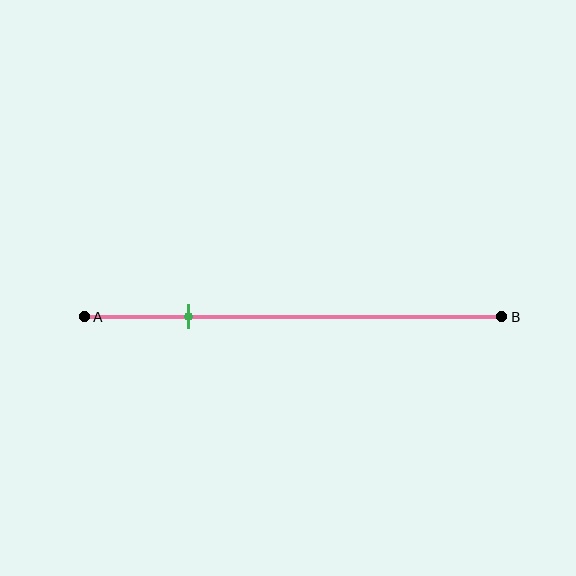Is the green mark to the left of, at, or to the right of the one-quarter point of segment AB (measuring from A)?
The green mark is approximately at the one-quarter point of segment AB.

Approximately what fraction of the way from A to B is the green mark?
The green mark is approximately 25% of the way from A to B.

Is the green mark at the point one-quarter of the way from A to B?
Yes, the mark is approximately at the one-quarter point.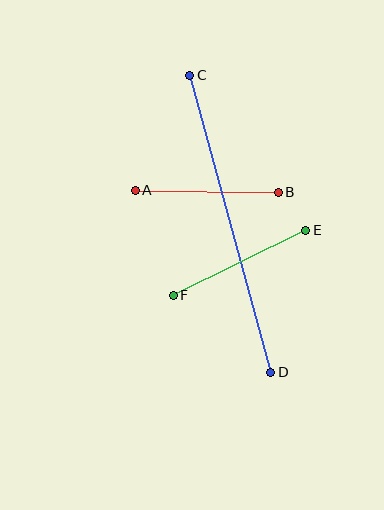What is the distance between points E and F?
The distance is approximately 148 pixels.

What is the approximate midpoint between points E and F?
The midpoint is at approximately (239, 263) pixels.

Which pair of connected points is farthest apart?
Points C and D are farthest apart.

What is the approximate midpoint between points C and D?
The midpoint is at approximately (230, 224) pixels.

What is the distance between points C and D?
The distance is approximately 308 pixels.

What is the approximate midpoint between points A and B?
The midpoint is at approximately (207, 191) pixels.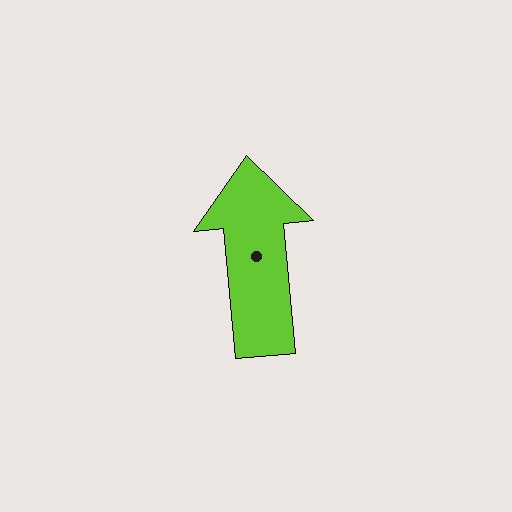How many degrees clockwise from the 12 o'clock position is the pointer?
Approximately 355 degrees.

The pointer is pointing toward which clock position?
Roughly 12 o'clock.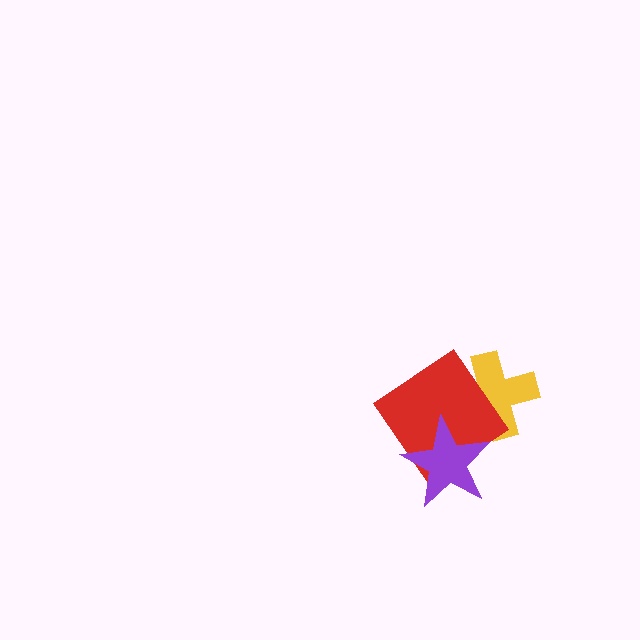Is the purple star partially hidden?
No, no other shape covers it.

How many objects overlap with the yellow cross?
2 objects overlap with the yellow cross.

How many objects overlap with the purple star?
2 objects overlap with the purple star.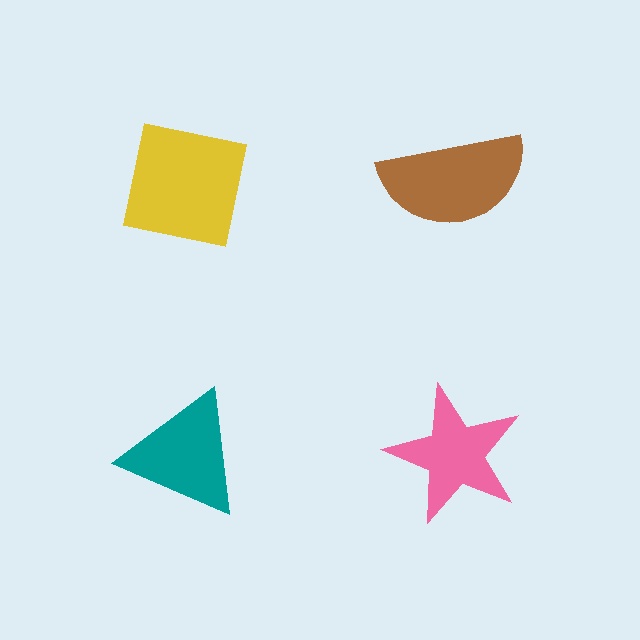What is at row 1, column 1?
A yellow square.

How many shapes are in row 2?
2 shapes.